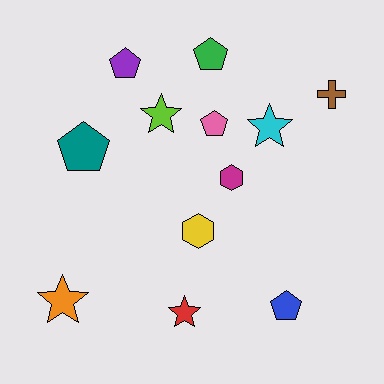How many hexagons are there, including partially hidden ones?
There are 2 hexagons.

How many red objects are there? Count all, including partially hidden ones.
There is 1 red object.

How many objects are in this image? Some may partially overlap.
There are 12 objects.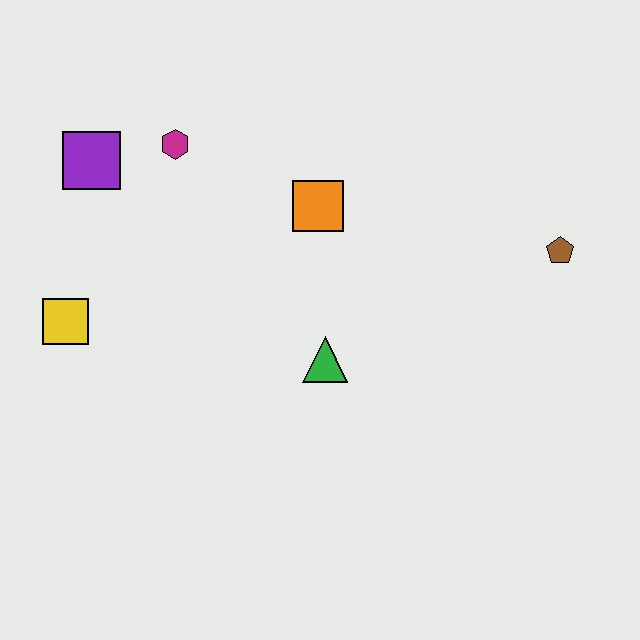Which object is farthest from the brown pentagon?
The yellow square is farthest from the brown pentagon.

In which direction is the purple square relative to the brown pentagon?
The purple square is to the left of the brown pentagon.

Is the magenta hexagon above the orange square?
Yes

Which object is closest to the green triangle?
The orange square is closest to the green triangle.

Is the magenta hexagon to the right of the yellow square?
Yes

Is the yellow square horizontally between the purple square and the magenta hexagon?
No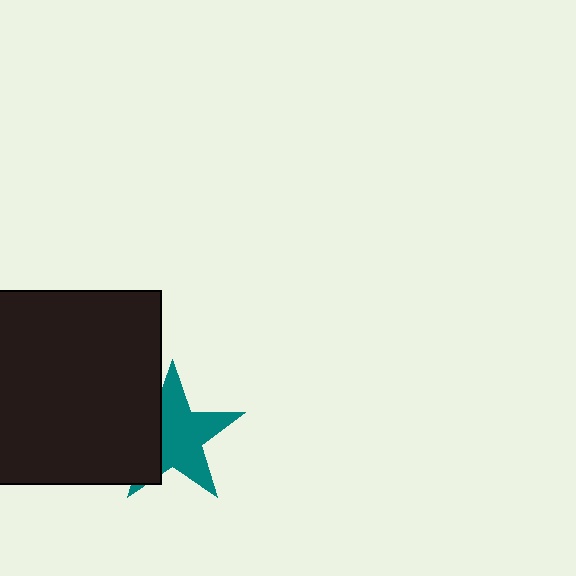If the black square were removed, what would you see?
You would see the complete teal star.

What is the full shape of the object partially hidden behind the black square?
The partially hidden object is a teal star.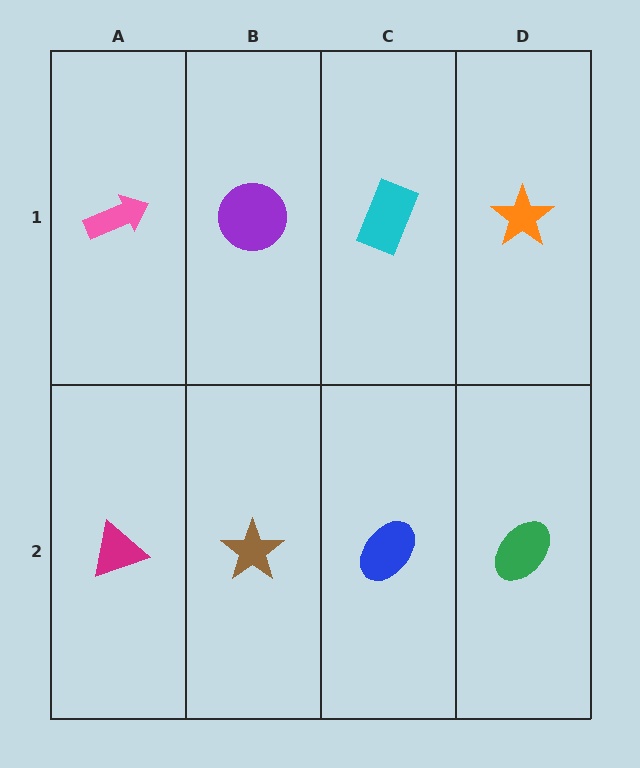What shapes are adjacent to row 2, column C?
A cyan rectangle (row 1, column C), a brown star (row 2, column B), a green ellipse (row 2, column D).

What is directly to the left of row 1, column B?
A pink arrow.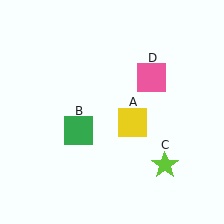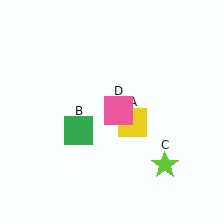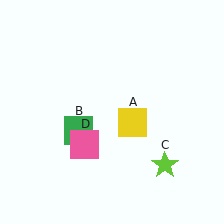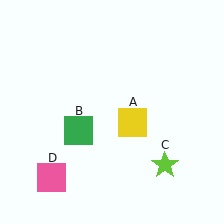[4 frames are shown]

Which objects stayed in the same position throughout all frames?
Yellow square (object A) and green square (object B) and lime star (object C) remained stationary.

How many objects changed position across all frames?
1 object changed position: pink square (object D).